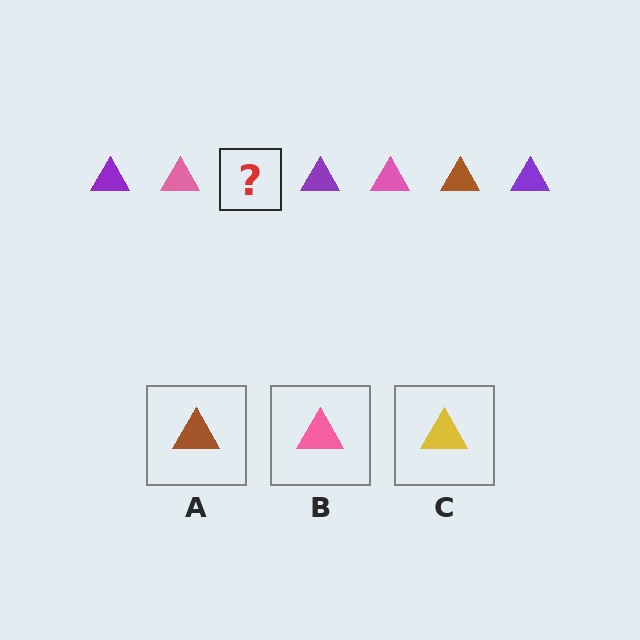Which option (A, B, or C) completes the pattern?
A.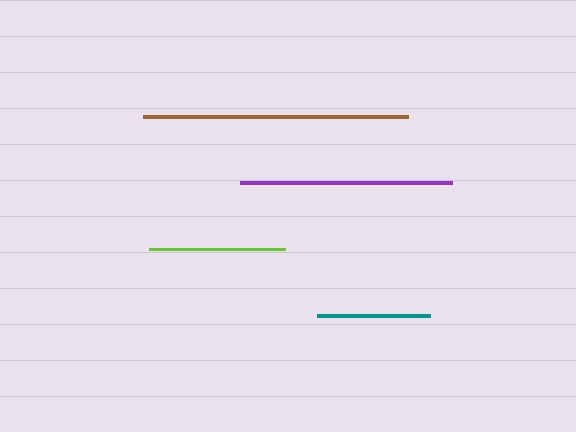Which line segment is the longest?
The brown line is the longest at approximately 264 pixels.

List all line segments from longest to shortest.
From longest to shortest: brown, purple, lime, teal.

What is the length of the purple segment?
The purple segment is approximately 211 pixels long.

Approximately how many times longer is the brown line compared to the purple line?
The brown line is approximately 1.2 times the length of the purple line.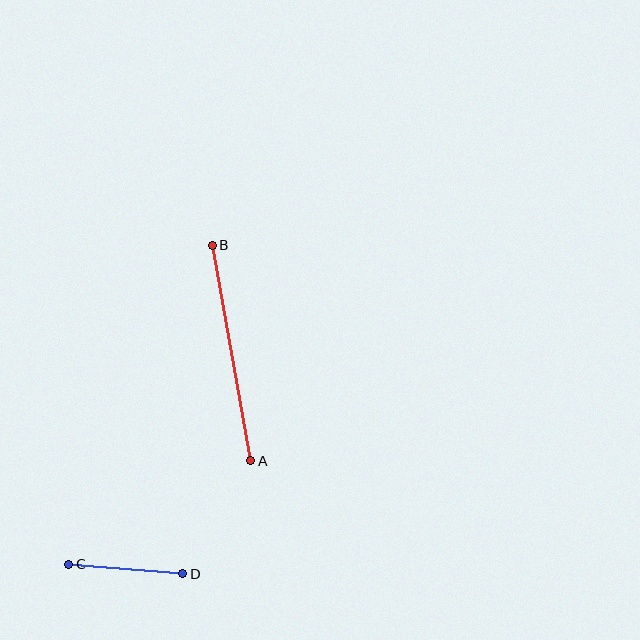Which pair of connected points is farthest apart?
Points A and B are farthest apart.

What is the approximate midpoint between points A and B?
The midpoint is at approximately (232, 353) pixels.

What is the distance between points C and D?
The distance is approximately 115 pixels.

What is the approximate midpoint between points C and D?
The midpoint is at approximately (126, 569) pixels.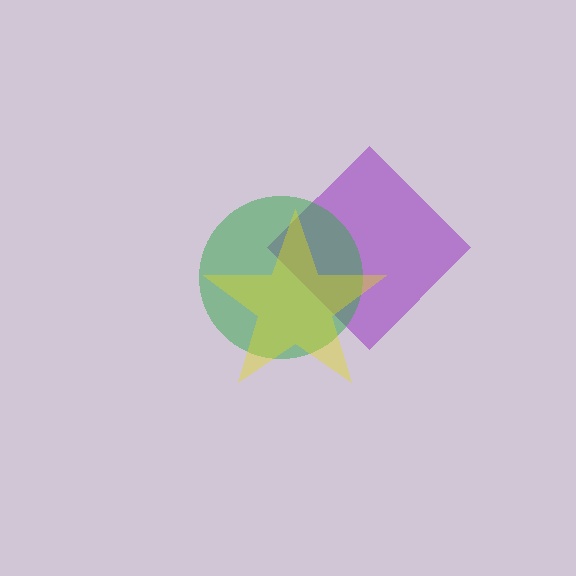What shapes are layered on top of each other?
The layered shapes are: a purple diamond, a green circle, a yellow star.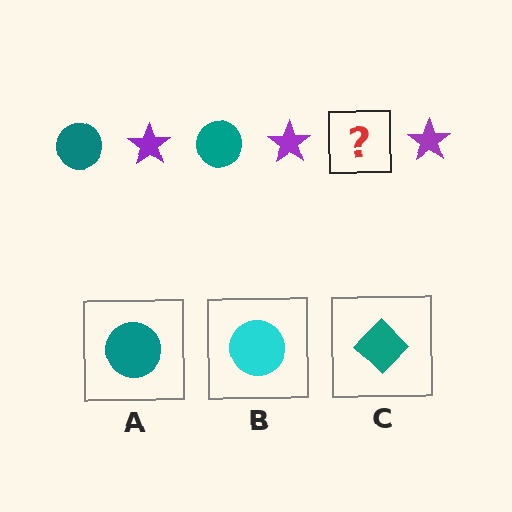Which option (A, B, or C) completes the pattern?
A.